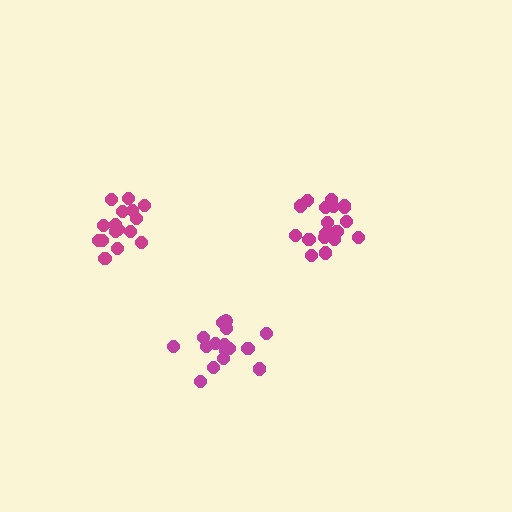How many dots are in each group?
Group 1: 20 dots, Group 2: 16 dots, Group 3: 16 dots (52 total).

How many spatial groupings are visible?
There are 3 spatial groupings.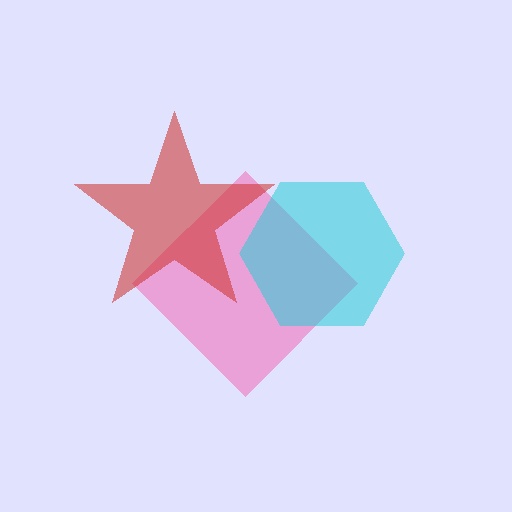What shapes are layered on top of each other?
The layered shapes are: a pink diamond, a red star, a cyan hexagon.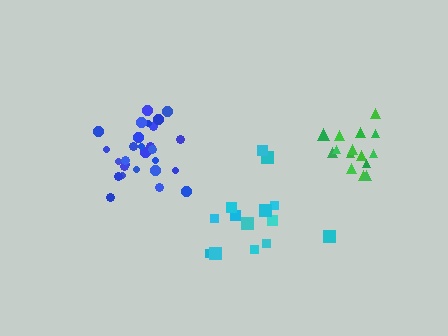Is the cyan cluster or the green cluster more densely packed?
Green.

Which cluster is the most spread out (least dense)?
Cyan.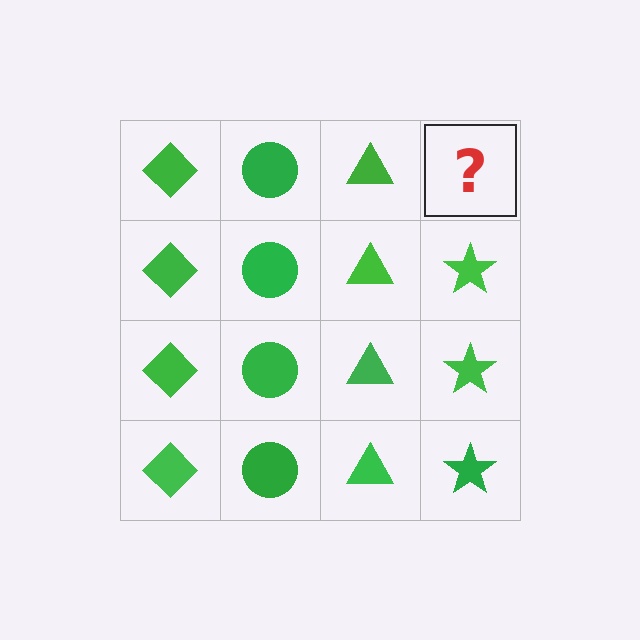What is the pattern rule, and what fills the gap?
The rule is that each column has a consistent shape. The gap should be filled with a green star.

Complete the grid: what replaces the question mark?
The question mark should be replaced with a green star.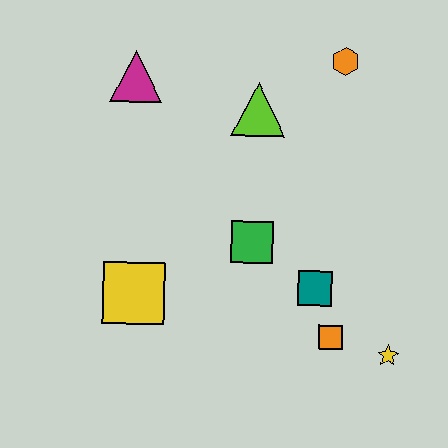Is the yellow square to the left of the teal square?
Yes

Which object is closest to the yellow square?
The green square is closest to the yellow square.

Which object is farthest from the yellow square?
The orange hexagon is farthest from the yellow square.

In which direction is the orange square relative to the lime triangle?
The orange square is below the lime triangle.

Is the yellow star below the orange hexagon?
Yes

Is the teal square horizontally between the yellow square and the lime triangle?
No